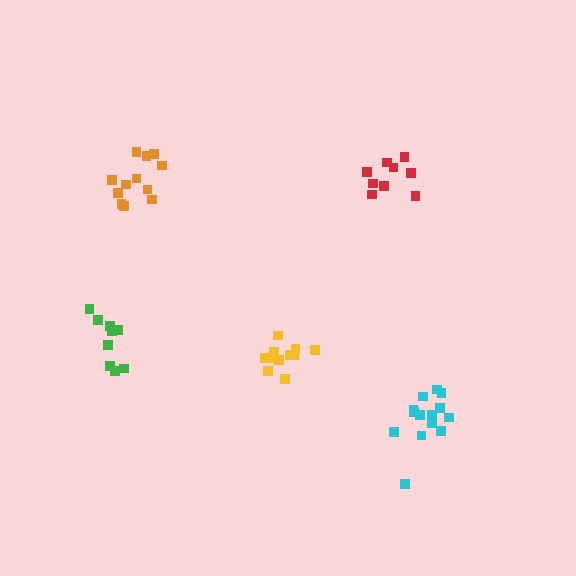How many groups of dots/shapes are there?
There are 5 groups.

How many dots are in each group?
Group 1: 9 dots, Group 2: 11 dots, Group 3: 14 dots, Group 4: 12 dots, Group 5: 9 dots (55 total).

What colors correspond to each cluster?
The clusters are colored: red, yellow, cyan, orange, green.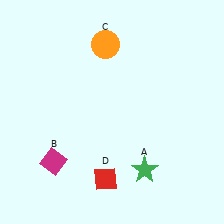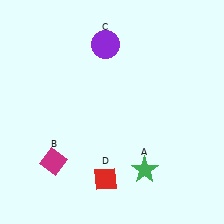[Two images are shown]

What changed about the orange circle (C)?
In Image 1, C is orange. In Image 2, it changed to purple.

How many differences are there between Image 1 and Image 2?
There is 1 difference between the two images.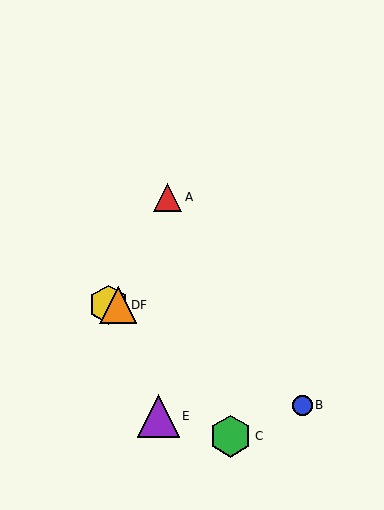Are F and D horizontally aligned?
Yes, both are at y≈305.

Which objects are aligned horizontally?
Objects D, F are aligned horizontally.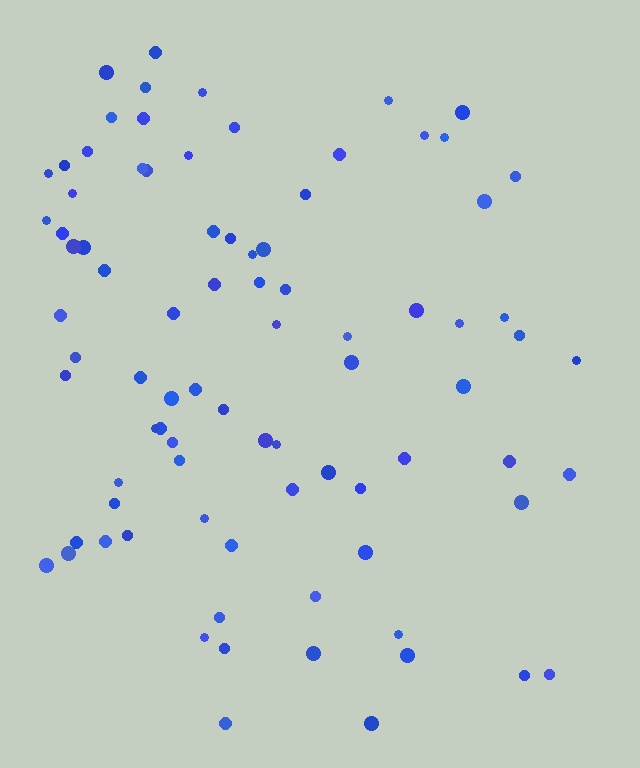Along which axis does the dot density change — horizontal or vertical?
Horizontal.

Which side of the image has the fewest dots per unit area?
The right.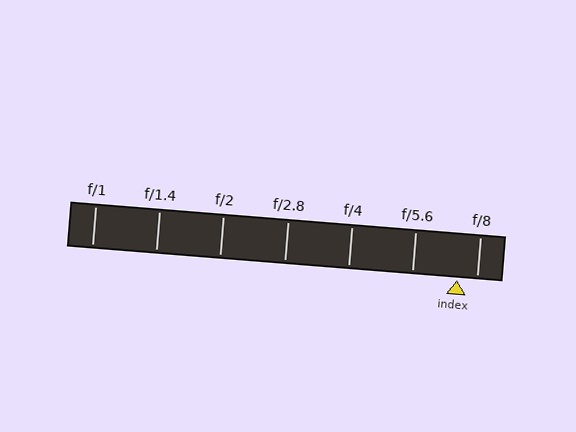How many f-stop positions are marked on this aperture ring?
There are 7 f-stop positions marked.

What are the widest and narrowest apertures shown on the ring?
The widest aperture shown is f/1 and the narrowest is f/8.